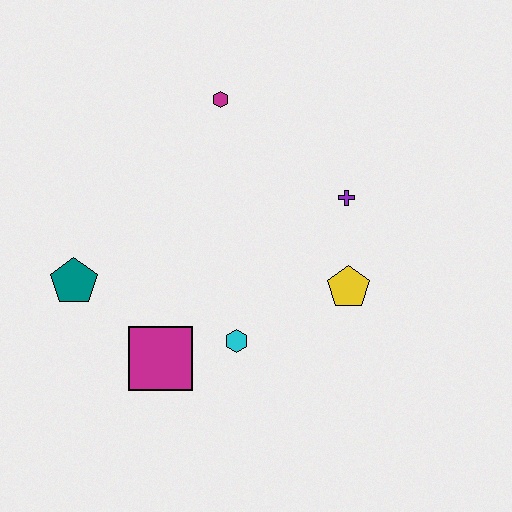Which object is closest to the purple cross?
The yellow pentagon is closest to the purple cross.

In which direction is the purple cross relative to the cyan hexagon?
The purple cross is above the cyan hexagon.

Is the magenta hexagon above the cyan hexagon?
Yes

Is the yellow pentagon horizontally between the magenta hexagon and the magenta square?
No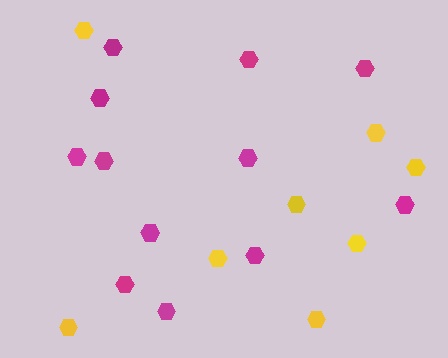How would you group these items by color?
There are 2 groups: one group of yellow hexagons (8) and one group of magenta hexagons (12).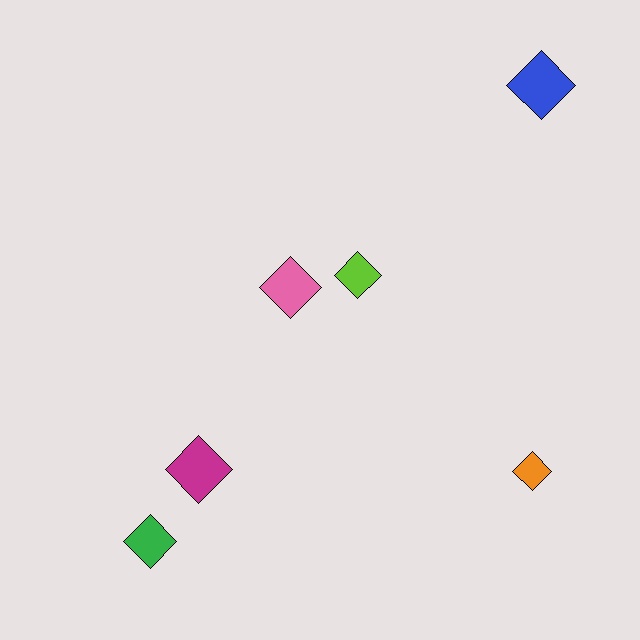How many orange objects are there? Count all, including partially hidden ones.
There is 1 orange object.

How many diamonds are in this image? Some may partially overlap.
There are 6 diamonds.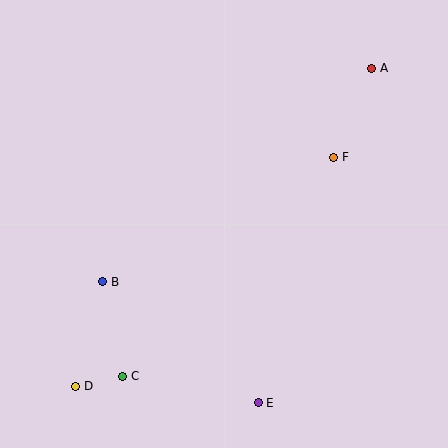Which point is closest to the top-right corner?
Point A is closest to the top-right corner.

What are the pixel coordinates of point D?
Point D is at (76, 386).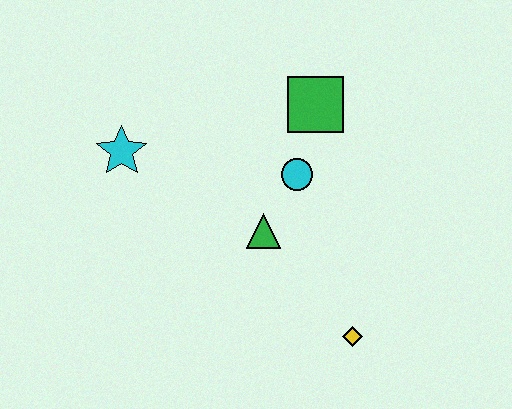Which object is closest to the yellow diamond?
The green triangle is closest to the yellow diamond.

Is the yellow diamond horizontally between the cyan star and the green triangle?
No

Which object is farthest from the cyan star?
The yellow diamond is farthest from the cyan star.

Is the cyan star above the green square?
No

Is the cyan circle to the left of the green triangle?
No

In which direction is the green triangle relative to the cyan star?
The green triangle is to the right of the cyan star.